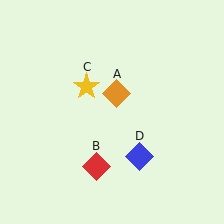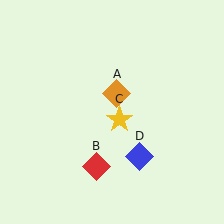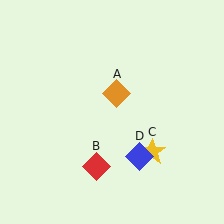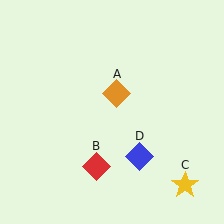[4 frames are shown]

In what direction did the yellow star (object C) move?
The yellow star (object C) moved down and to the right.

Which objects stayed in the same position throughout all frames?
Orange diamond (object A) and red diamond (object B) and blue diamond (object D) remained stationary.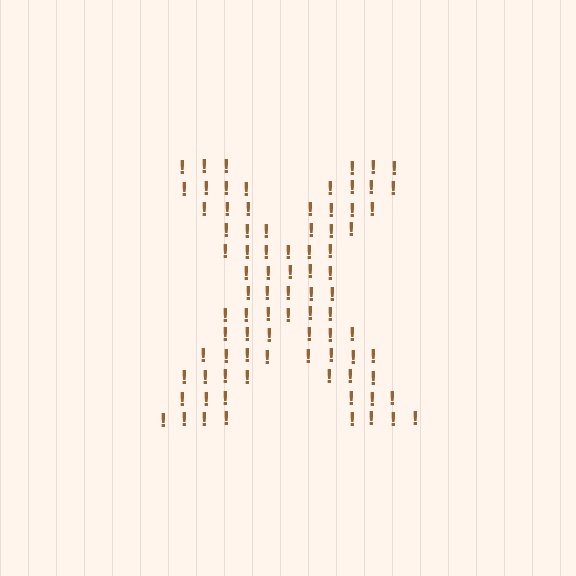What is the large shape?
The large shape is the letter X.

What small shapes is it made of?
It is made of small exclamation marks.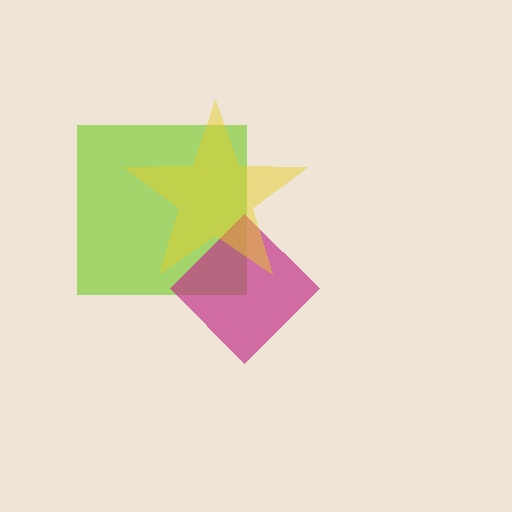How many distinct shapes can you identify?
There are 3 distinct shapes: a lime square, a magenta diamond, a yellow star.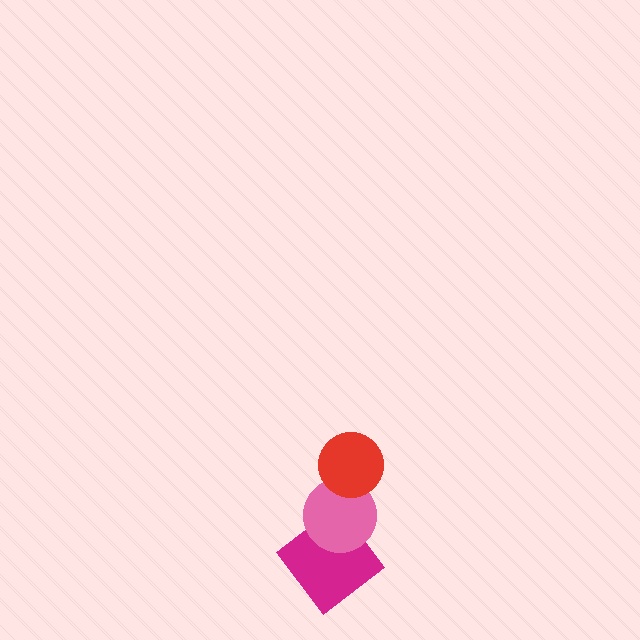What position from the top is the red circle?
The red circle is 1st from the top.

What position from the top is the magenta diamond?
The magenta diamond is 3rd from the top.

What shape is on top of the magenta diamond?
The pink circle is on top of the magenta diamond.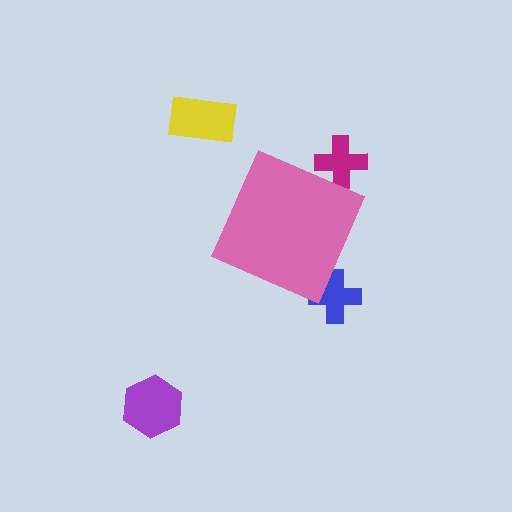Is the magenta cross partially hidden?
Yes, the magenta cross is partially hidden behind the pink diamond.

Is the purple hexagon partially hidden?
No, the purple hexagon is fully visible.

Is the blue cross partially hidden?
Yes, the blue cross is partially hidden behind the pink diamond.